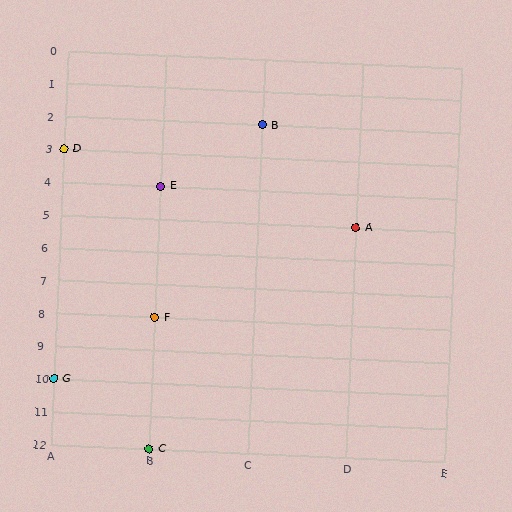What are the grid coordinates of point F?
Point F is at grid coordinates (B, 8).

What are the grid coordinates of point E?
Point E is at grid coordinates (B, 4).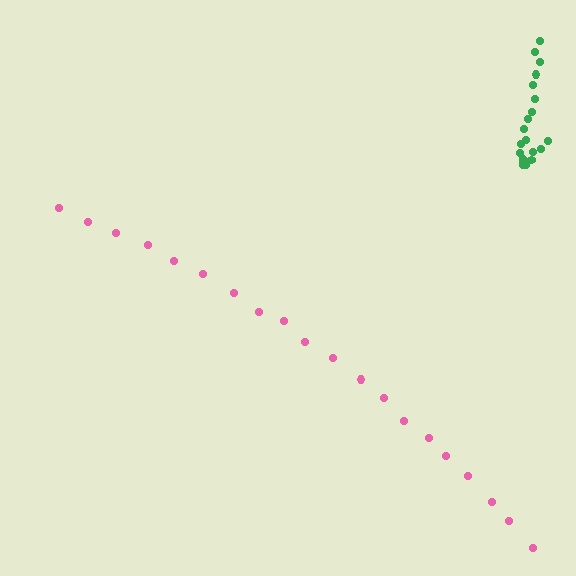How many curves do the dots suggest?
There are 2 distinct paths.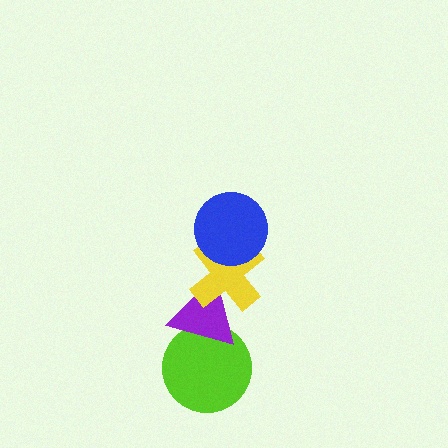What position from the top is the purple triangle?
The purple triangle is 3rd from the top.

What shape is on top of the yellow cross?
The blue circle is on top of the yellow cross.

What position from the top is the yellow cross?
The yellow cross is 2nd from the top.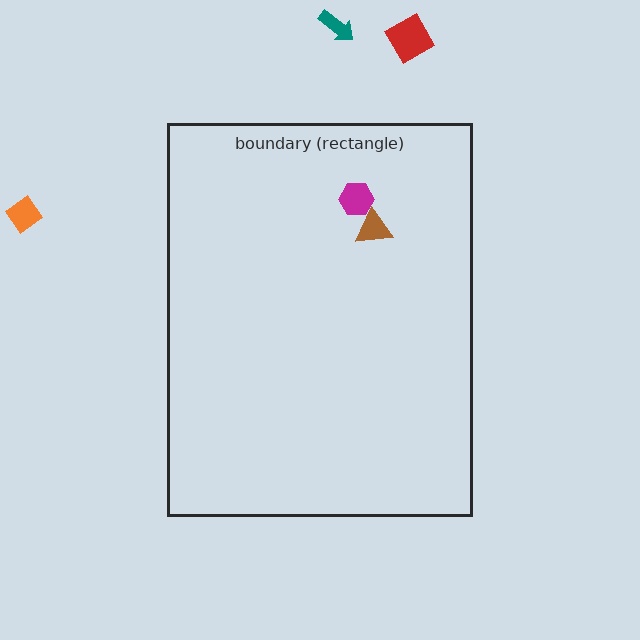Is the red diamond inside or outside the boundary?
Outside.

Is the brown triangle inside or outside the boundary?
Inside.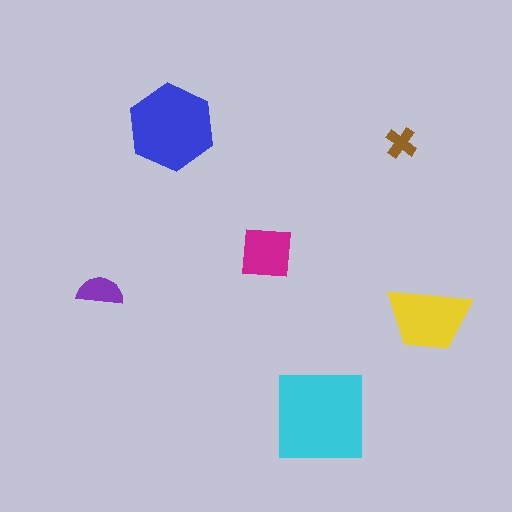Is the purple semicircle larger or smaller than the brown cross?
Larger.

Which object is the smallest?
The brown cross.